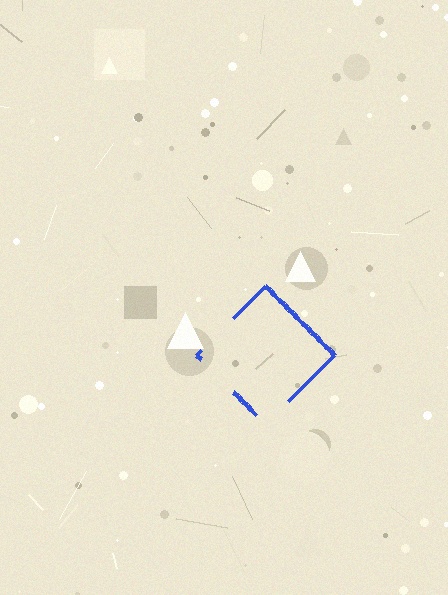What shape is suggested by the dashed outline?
The dashed outline suggests a diamond.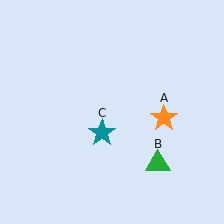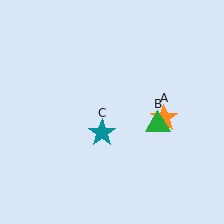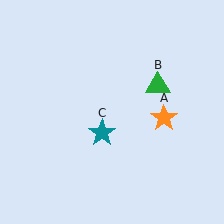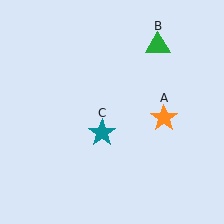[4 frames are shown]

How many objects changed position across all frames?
1 object changed position: green triangle (object B).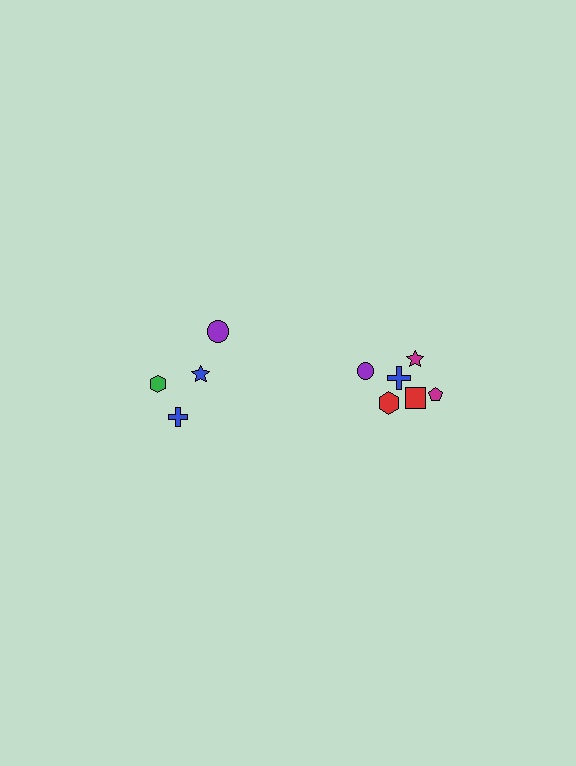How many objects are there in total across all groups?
There are 10 objects.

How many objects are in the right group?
There are 6 objects.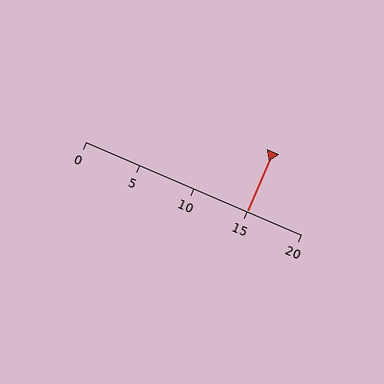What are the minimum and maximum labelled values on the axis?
The axis runs from 0 to 20.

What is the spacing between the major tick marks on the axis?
The major ticks are spaced 5 apart.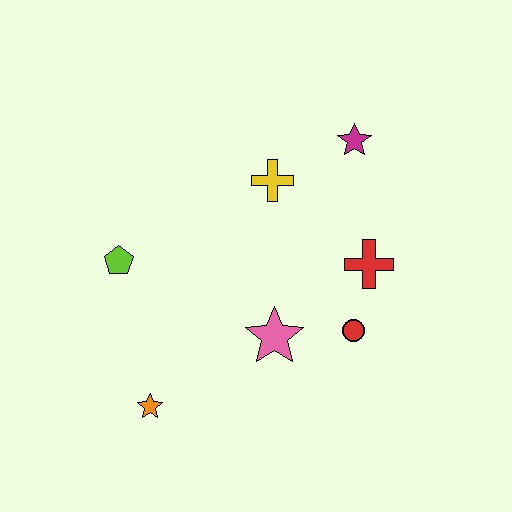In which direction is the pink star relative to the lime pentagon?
The pink star is to the right of the lime pentagon.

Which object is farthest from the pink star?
The magenta star is farthest from the pink star.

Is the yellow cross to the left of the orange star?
No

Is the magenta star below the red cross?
No